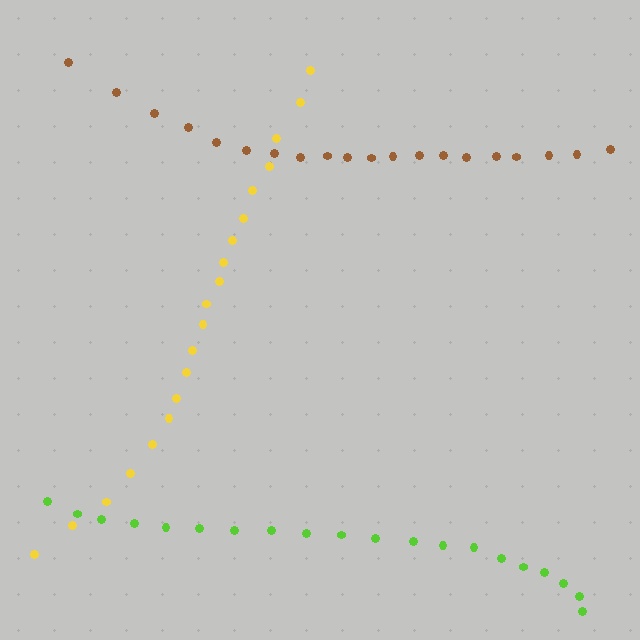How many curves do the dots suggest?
There are 3 distinct paths.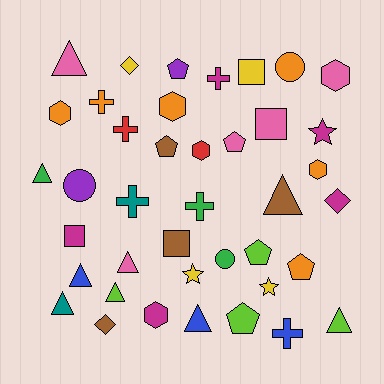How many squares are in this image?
There are 4 squares.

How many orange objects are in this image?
There are 6 orange objects.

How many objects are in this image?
There are 40 objects.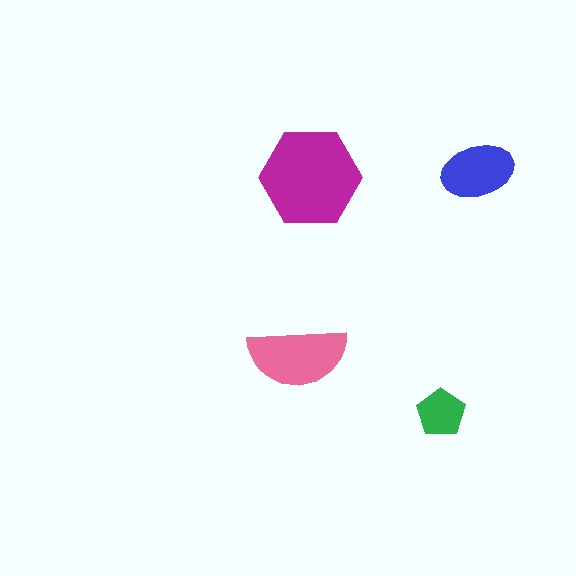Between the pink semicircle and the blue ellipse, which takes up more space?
The pink semicircle.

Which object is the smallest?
The green pentagon.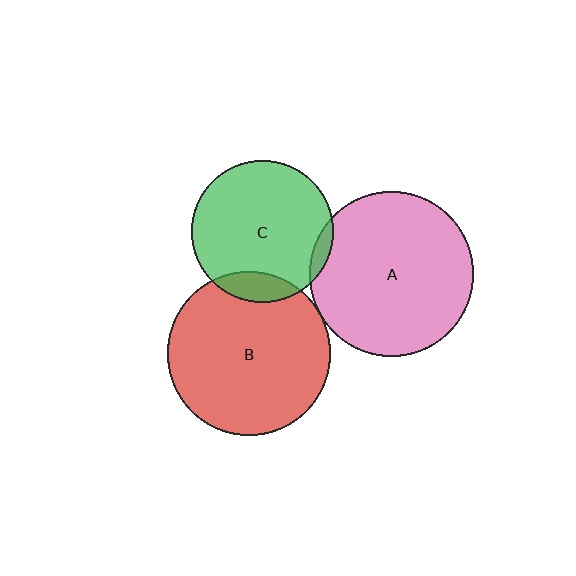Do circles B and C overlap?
Yes.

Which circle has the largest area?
Circle A (pink).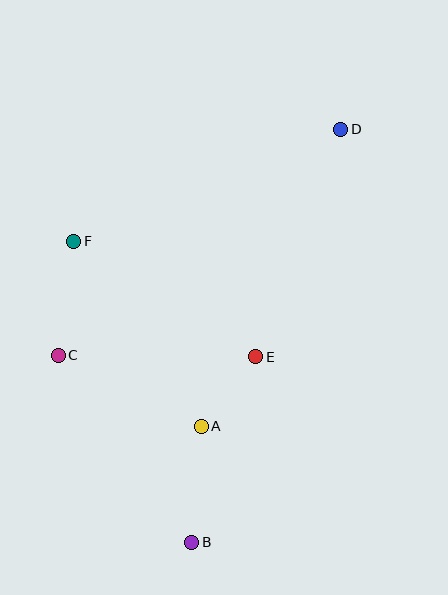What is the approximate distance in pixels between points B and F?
The distance between B and F is approximately 323 pixels.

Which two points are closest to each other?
Points A and E are closest to each other.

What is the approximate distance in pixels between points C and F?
The distance between C and F is approximately 115 pixels.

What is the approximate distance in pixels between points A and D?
The distance between A and D is approximately 328 pixels.